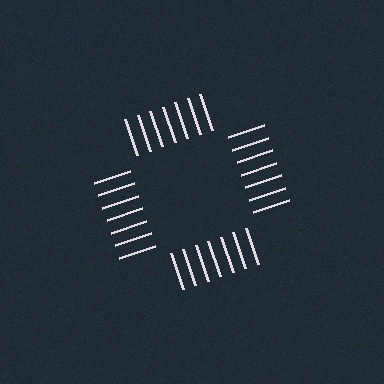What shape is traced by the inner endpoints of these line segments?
An illusory square — the line segments terminate on its edges but no continuous stroke is drawn.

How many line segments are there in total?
28 — 7 along each of the 4 edges.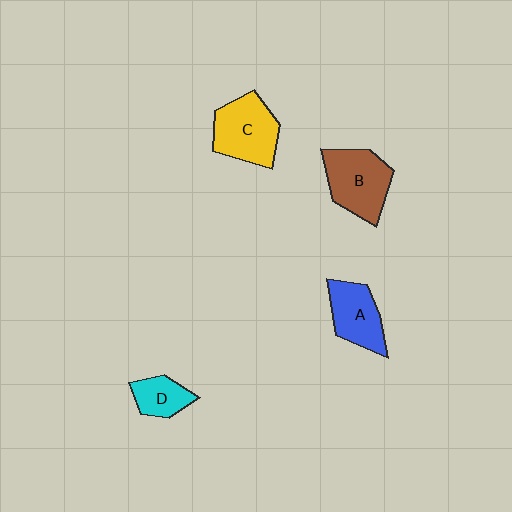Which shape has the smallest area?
Shape D (cyan).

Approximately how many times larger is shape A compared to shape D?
Approximately 1.5 times.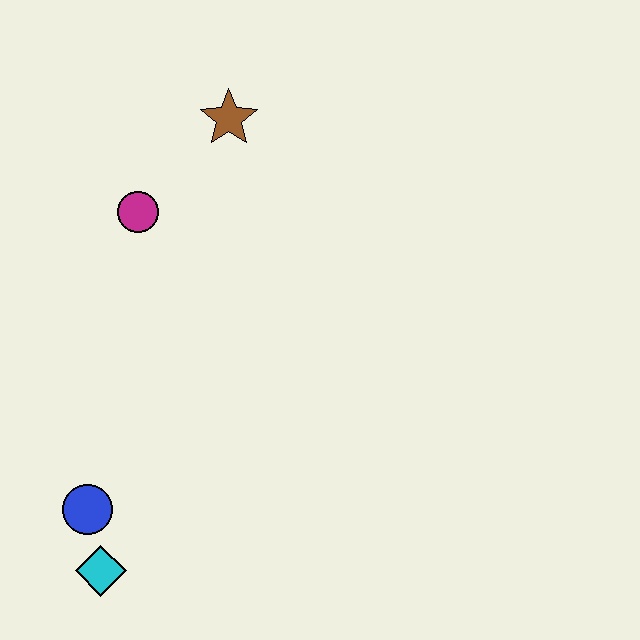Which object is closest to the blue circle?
The cyan diamond is closest to the blue circle.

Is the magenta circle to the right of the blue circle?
Yes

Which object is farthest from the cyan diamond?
The brown star is farthest from the cyan diamond.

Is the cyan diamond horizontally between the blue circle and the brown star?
Yes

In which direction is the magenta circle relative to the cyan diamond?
The magenta circle is above the cyan diamond.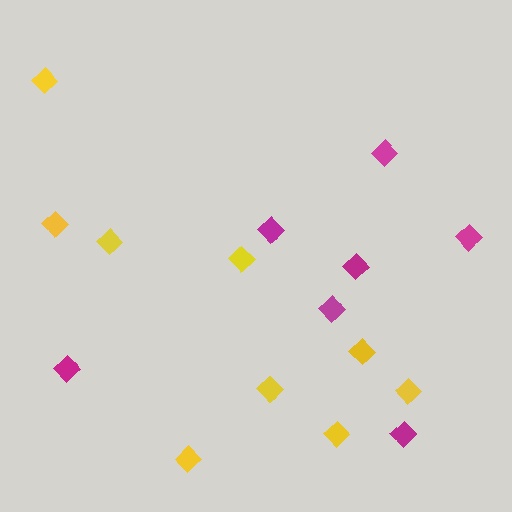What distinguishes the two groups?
There are 2 groups: one group of magenta diamonds (7) and one group of yellow diamonds (9).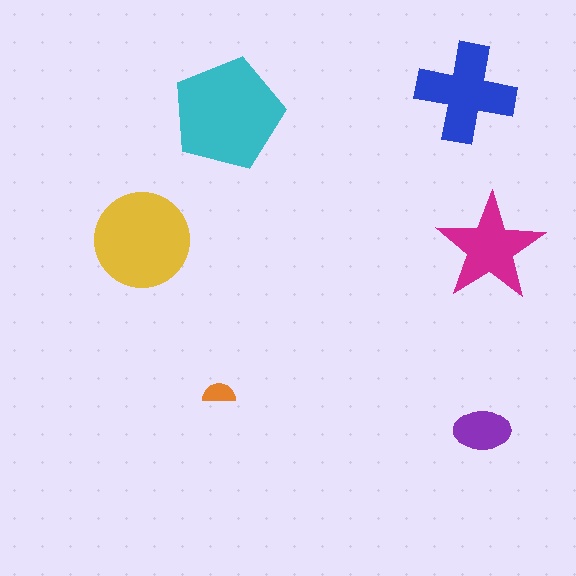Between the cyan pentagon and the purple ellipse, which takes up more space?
The cyan pentagon.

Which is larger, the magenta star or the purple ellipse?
The magenta star.